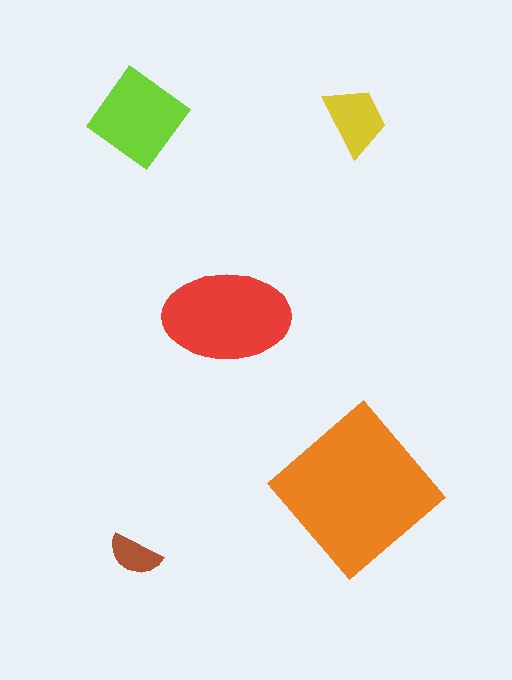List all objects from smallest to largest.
The brown semicircle, the yellow trapezoid, the lime diamond, the red ellipse, the orange diamond.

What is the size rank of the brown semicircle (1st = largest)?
5th.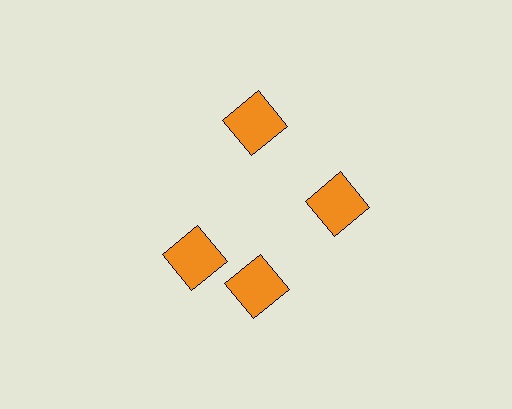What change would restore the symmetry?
The symmetry would be restored by rotating it back into even spacing with its neighbors so that all 4 squares sit at equal angles and equal distance from the center.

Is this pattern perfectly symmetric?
No. The 4 orange squares are arranged in a ring, but one element near the 9 o'clock position is rotated out of alignment along the ring, breaking the 4-fold rotational symmetry.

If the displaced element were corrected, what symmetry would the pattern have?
It would have 4-fold rotational symmetry — the pattern would map onto itself every 90 degrees.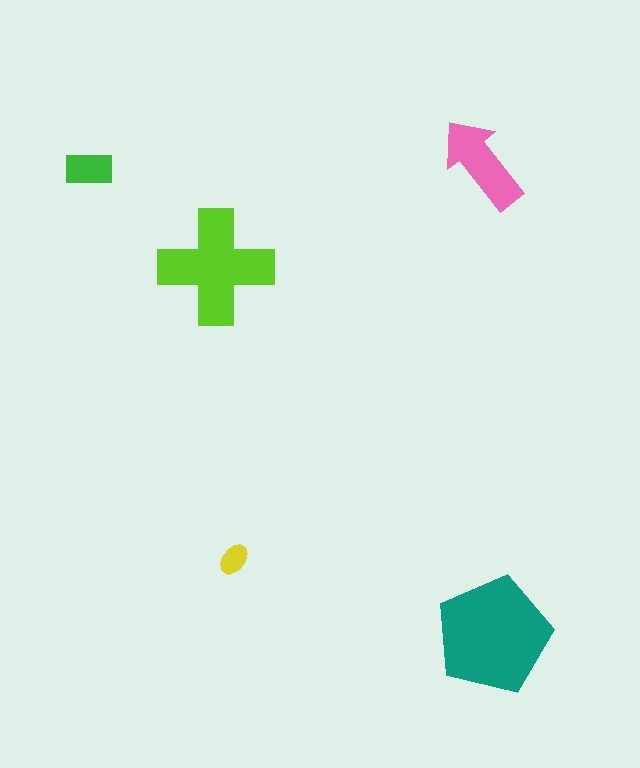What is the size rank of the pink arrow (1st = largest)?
3rd.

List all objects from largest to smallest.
The teal pentagon, the lime cross, the pink arrow, the green rectangle, the yellow ellipse.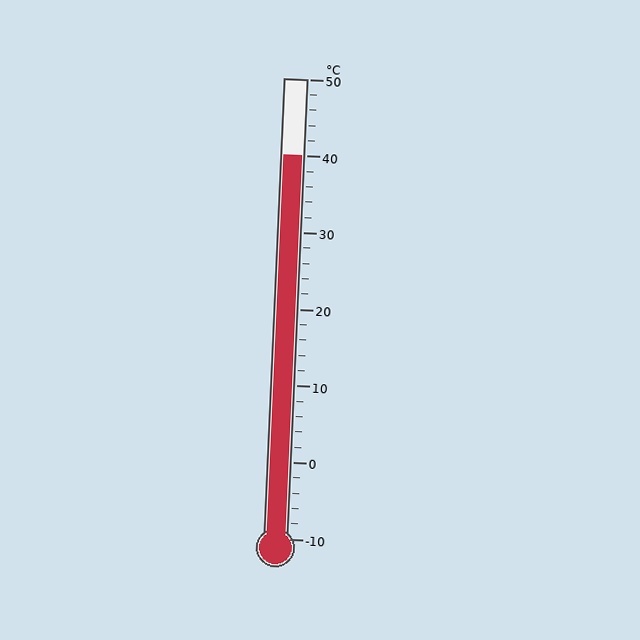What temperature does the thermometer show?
The thermometer shows approximately 40°C.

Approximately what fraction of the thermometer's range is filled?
The thermometer is filled to approximately 85% of its range.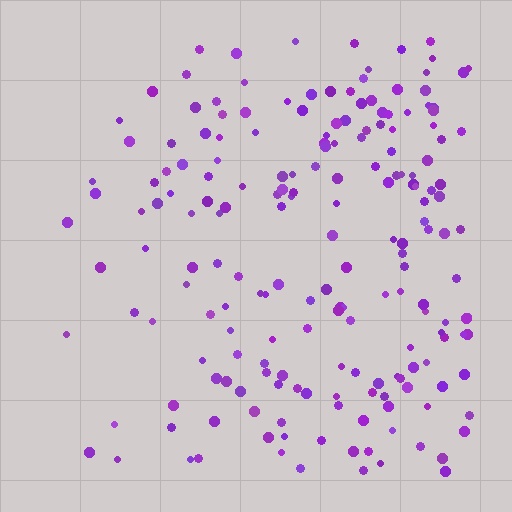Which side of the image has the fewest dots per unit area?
The left.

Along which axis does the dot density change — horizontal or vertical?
Horizontal.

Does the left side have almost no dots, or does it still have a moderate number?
Still a moderate number, just noticeably fewer than the right.